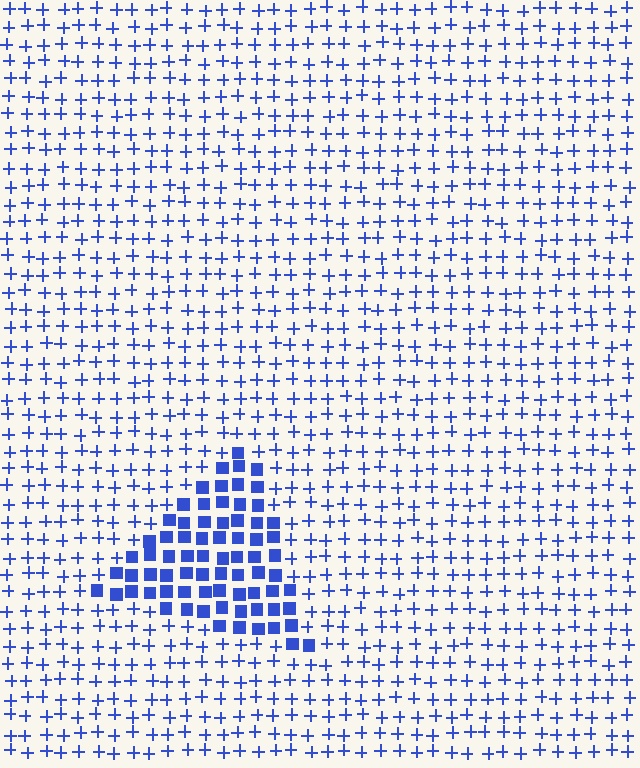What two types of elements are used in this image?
The image uses squares inside the triangle region and plus signs outside it.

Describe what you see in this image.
The image is filled with small blue elements arranged in a uniform grid. A triangle-shaped region contains squares, while the surrounding area contains plus signs. The boundary is defined purely by the change in element shape.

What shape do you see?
I see a triangle.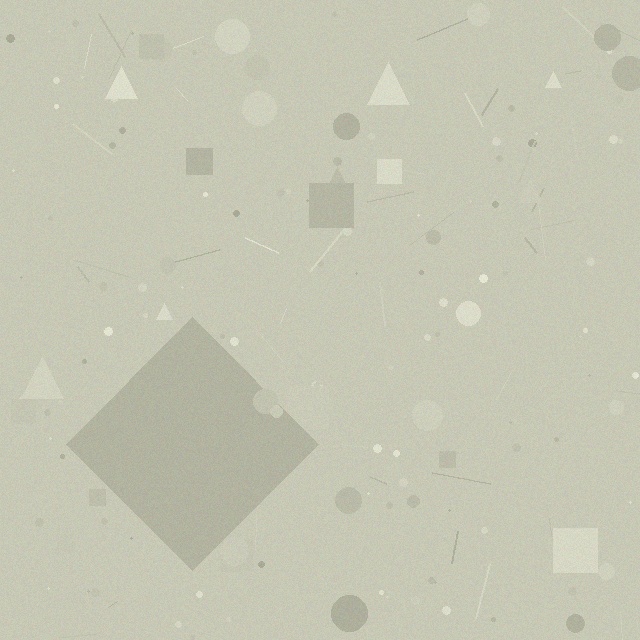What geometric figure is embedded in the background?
A diamond is embedded in the background.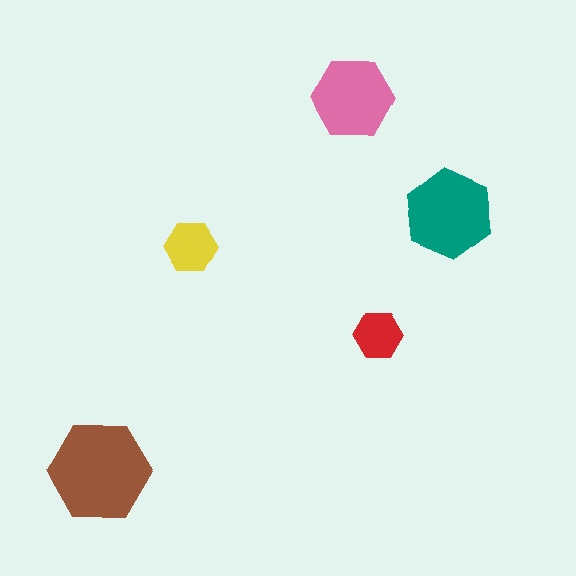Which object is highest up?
The pink hexagon is topmost.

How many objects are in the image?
There are 5 objects in the image.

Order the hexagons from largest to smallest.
the brown one, the teal one, the pink one, the yellow one, the red one.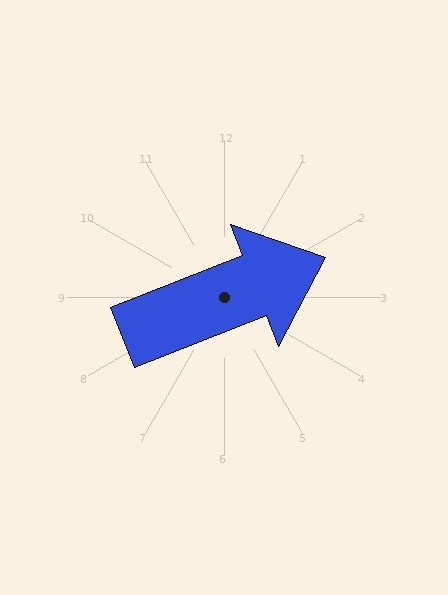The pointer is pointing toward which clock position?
Roughly 2 o'clock.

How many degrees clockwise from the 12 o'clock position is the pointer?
Approximately 68 degrees.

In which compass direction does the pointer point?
East.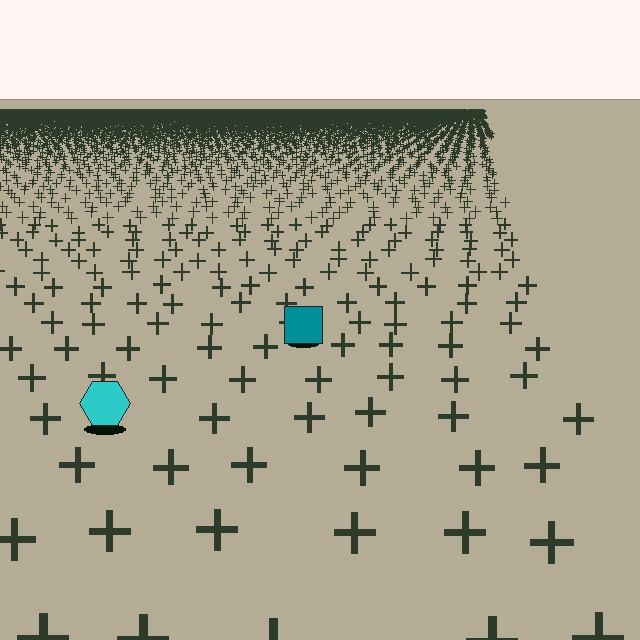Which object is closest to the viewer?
The cyan hexagon is closest. The texture marks near it are larger and more spread out.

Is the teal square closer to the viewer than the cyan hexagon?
No. The cyan hexagon is closer — you can tell from the texture gradient: the ground texture is coarser near it.